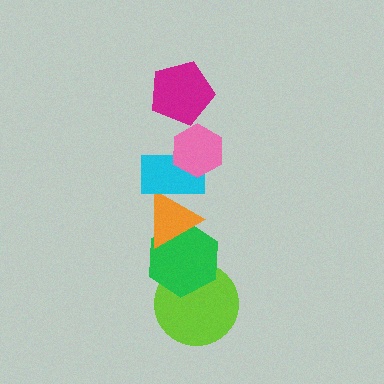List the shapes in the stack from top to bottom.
From top to bottom: the magenta pentagon, the pink hexagon, the cyan rectangle, the orange triangle, the green hexagon, the lime circle.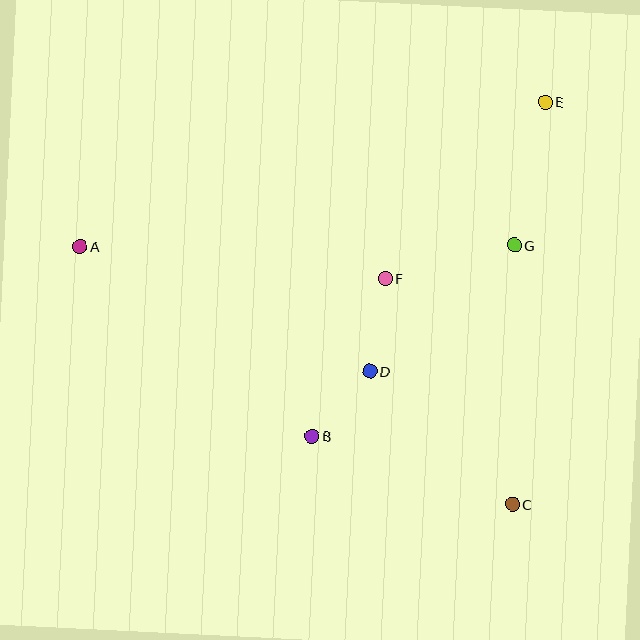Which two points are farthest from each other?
Points A and C are farthest from each other.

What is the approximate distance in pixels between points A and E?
The distance between A and E is approximately 487 pixels.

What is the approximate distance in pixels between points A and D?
The distance between A and D is approximately 316 pixels.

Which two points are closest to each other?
Points B and D are closest to each other.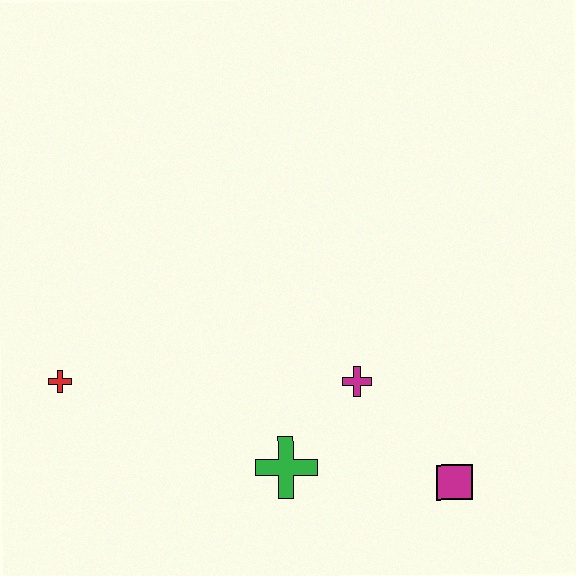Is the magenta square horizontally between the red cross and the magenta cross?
No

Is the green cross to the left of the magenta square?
Yes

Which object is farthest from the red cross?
The magenta square is farthest from the red cross.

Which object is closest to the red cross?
The green cross is closest to the red cross.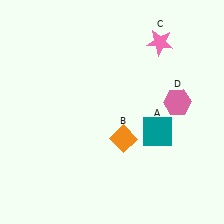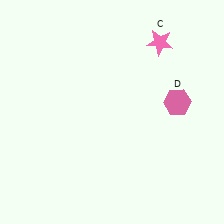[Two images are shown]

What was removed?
The teal square (A), the orange diamond (B) were removed in Image 2.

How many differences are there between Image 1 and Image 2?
There are 2 differences between the two images.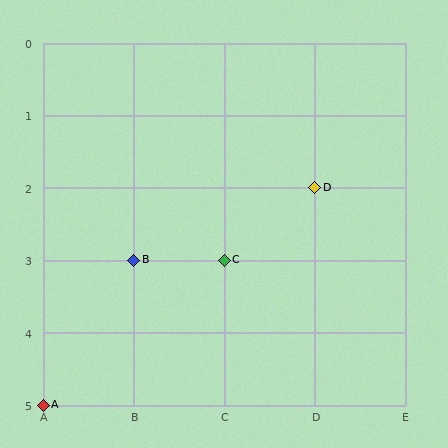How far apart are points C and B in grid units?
Points C and B are 1 column apart.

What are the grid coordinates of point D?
Point D is at grid coordinates (D, 2).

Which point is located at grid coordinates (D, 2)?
Point D is at (D, 2).